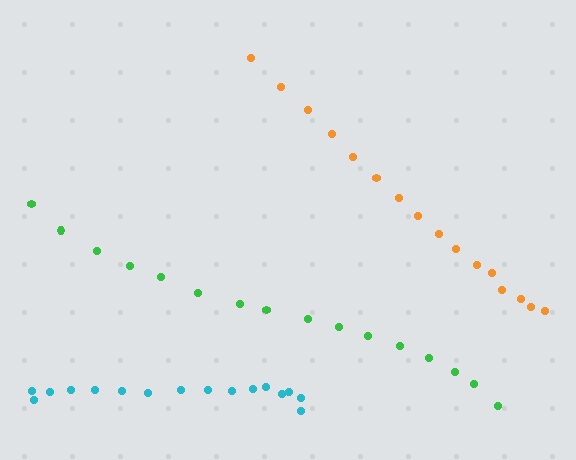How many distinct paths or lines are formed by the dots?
There are 3 distinct paths.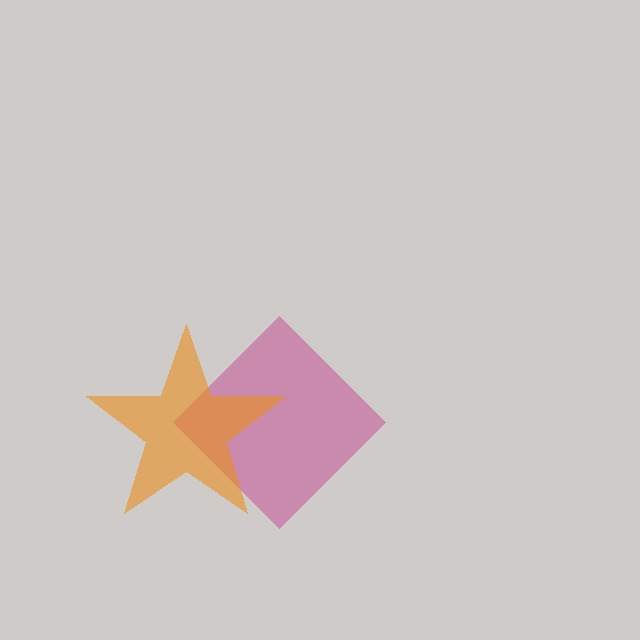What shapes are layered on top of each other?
The layered shapes are: a magenta diamond, an orange star.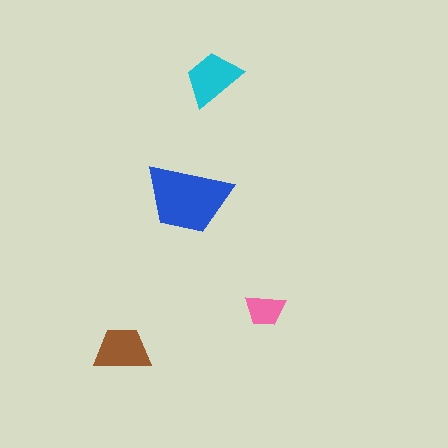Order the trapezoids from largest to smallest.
the blue one, the cyan one, the brown one, the pink one.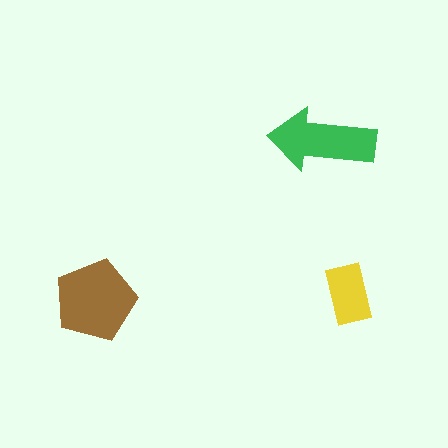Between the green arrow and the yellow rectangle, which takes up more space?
The green arrow.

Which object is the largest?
The brown pentagon.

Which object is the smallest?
The yellow rectangle.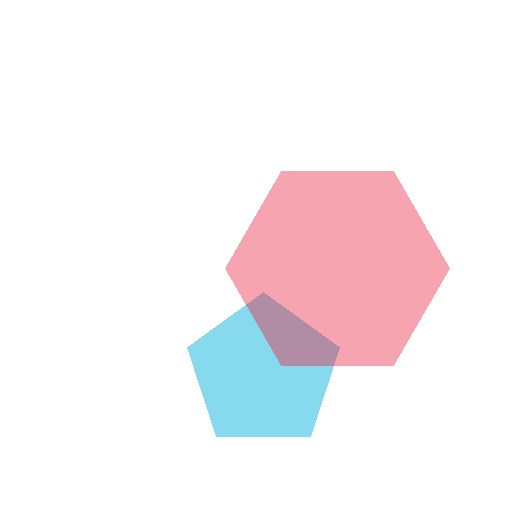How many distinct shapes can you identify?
There are 2 distinct shapes: a cyan pentagon, a red hexagon.